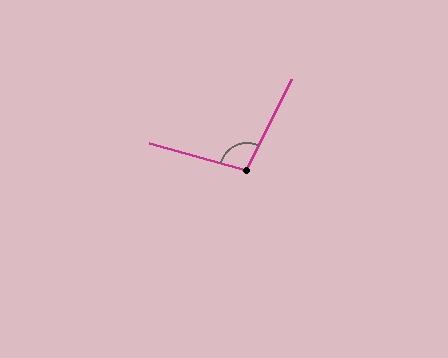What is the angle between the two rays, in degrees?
Approximately 101 degrees.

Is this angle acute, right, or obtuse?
It is obtuse.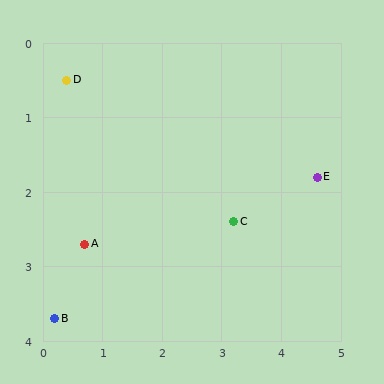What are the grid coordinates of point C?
Point C is at approximately (3.2, 2.4).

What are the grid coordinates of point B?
Point B is at approximately (0.2, 3.7).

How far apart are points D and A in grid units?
Points D and A are about 2.2 grid units apart.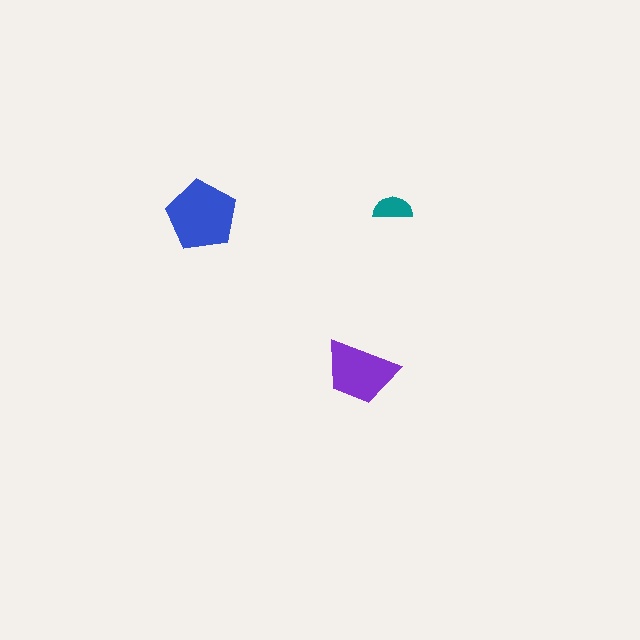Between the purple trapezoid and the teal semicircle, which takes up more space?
The purple trapezoid.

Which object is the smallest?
The teal semicircle.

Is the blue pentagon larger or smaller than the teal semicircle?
Larger.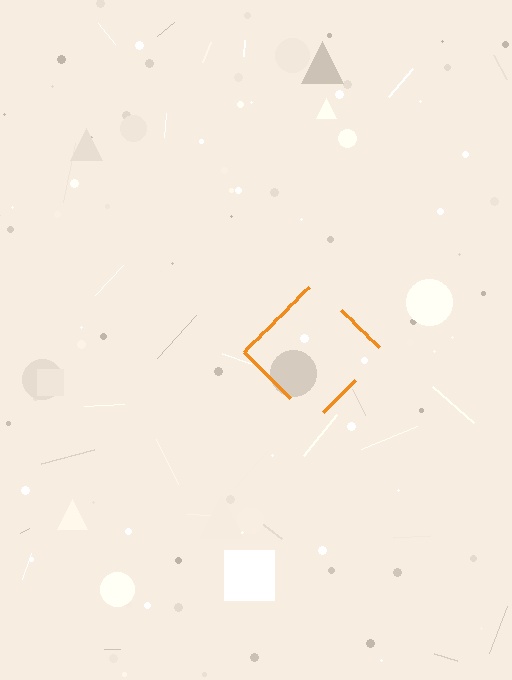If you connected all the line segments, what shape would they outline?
They would outline a diamond.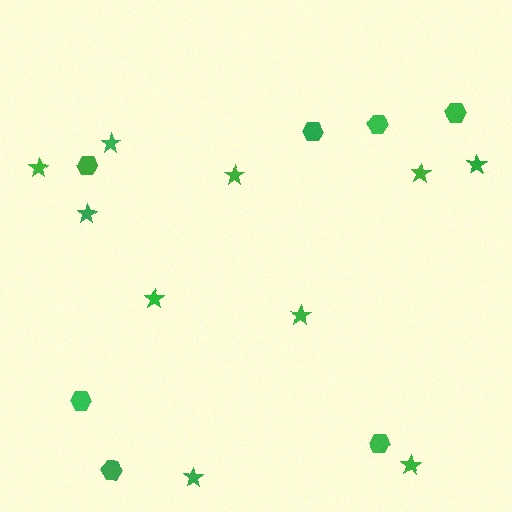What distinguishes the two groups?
There are 2 groups: one group of hexagons (7) and one group of stars (10).